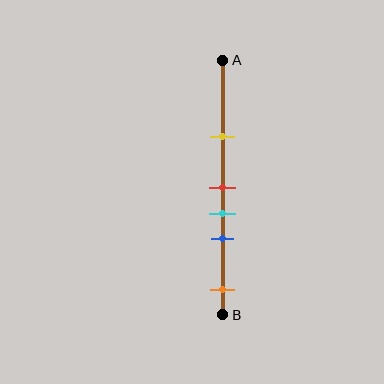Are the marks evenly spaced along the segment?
No, the marks are not evenly spaced.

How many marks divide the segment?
There are 5 marks dividing the segment.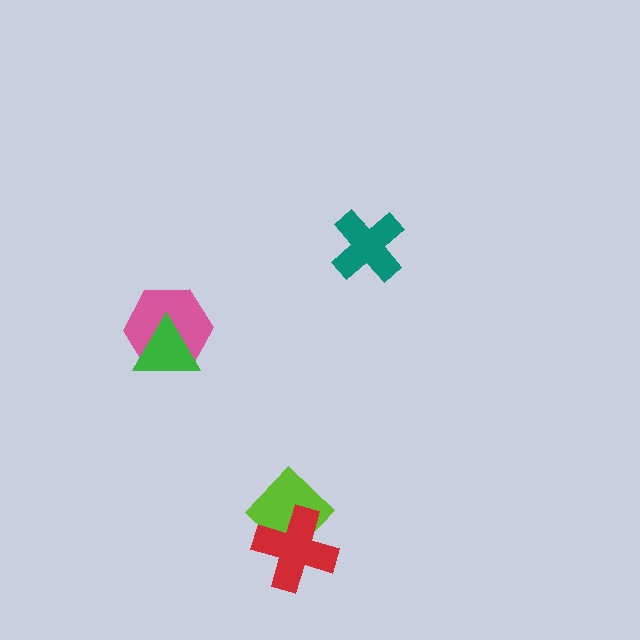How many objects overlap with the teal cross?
0 objects overlap with the teal cross.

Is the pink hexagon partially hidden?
Yes, it is partially covered by another shape.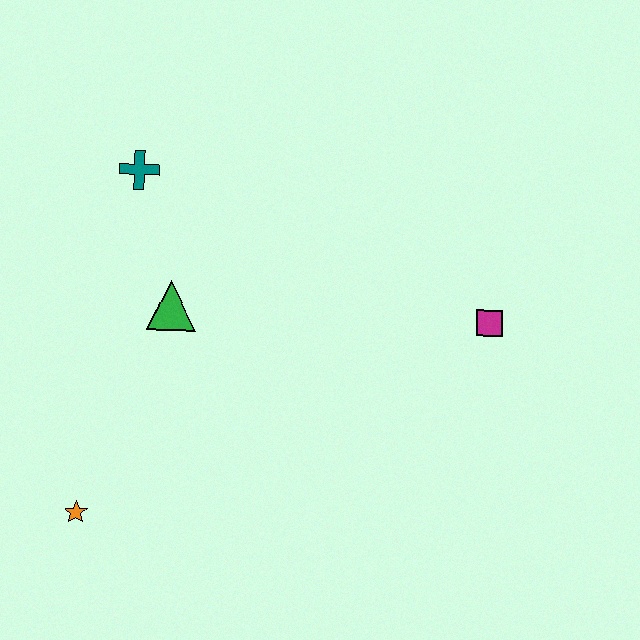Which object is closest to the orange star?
The green triangle is closest to the orange star.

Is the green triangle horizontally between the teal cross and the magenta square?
Yes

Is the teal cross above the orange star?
Yes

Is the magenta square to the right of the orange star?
Yes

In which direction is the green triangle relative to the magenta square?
The green triangle is to the left of the magenta square.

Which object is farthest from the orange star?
The magenta square is farthest from the orange star.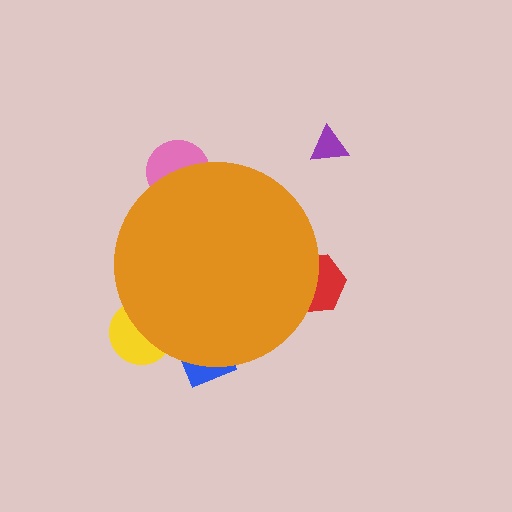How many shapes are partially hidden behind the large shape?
5 shapes are partially hidden.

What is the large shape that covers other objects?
An orange circle.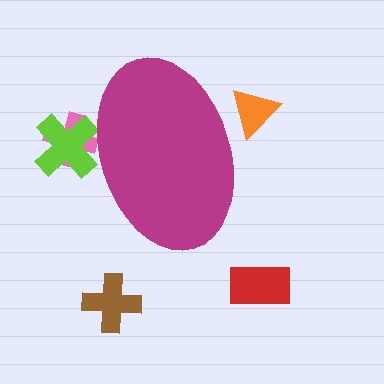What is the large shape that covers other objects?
A magenta ellipse.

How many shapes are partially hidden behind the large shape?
3 shapes are partially hidden.